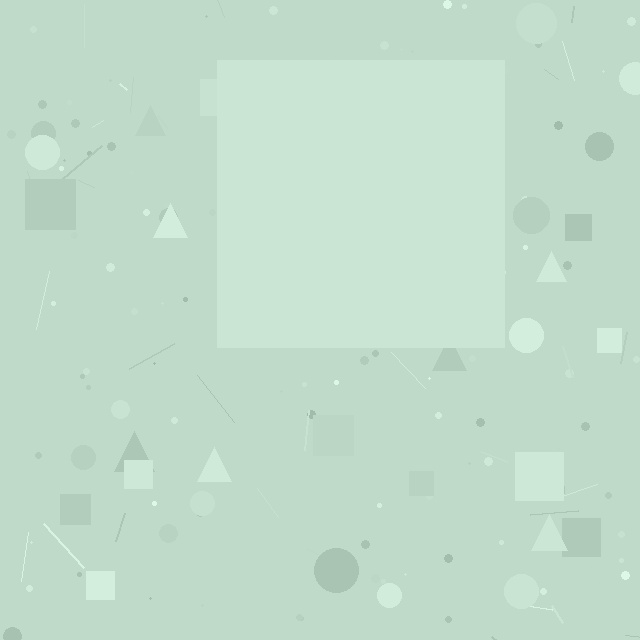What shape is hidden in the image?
A square is hidden in the image.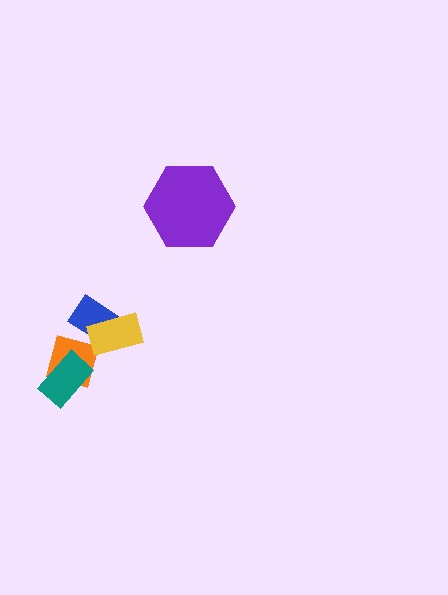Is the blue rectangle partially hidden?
Yes, it is partially covered by another shape.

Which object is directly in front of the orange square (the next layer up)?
The teal rectangle is directly in front of the orange square.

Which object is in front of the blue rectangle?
The yellow rectangle is in front of the blue rectangle.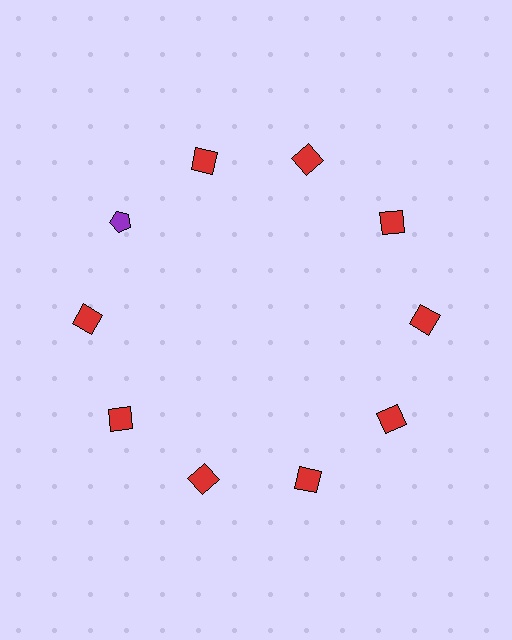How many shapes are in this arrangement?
There are 10 shapes arranged in a ring pattern.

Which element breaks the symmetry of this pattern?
The purple pentagon at roughly the 10 o'clock position breaks the symmetry. All other shapes are red squares.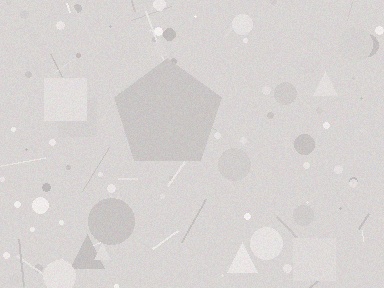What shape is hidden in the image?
A pentagon is hidden in the image.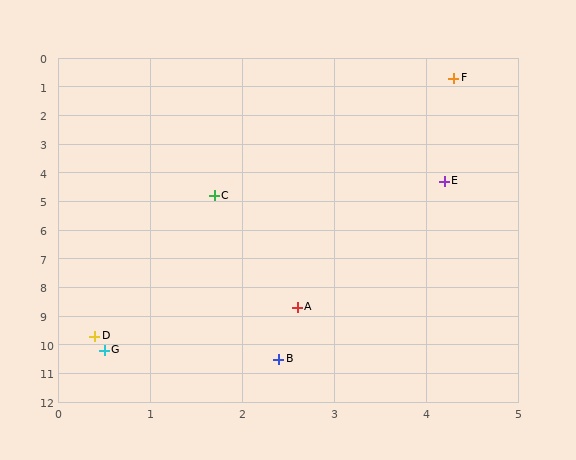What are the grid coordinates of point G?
Point G is at approximately (0.5, 10.2).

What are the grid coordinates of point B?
Point B is at approximately (2.4, 10.5).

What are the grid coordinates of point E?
Point E is at approximately (4.2, 4.3).